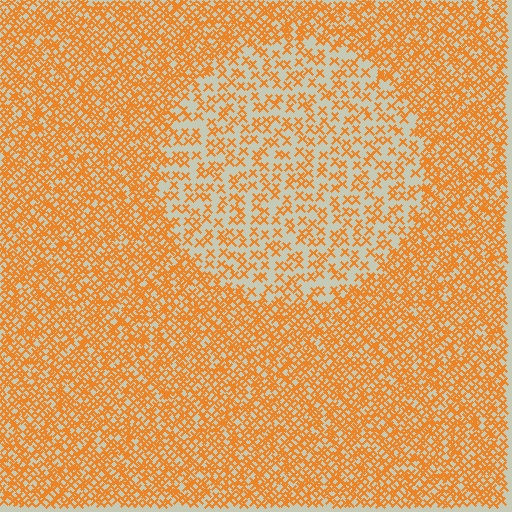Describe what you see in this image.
The image contains small orange elements arranged at two different densities. A circle-shaped region is visible where the elements are less densely packed than the surrounding area.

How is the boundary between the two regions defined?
The boundary is defined by a change in element density (approximately 2.2x ratio). All elements are the same color, size, and shape.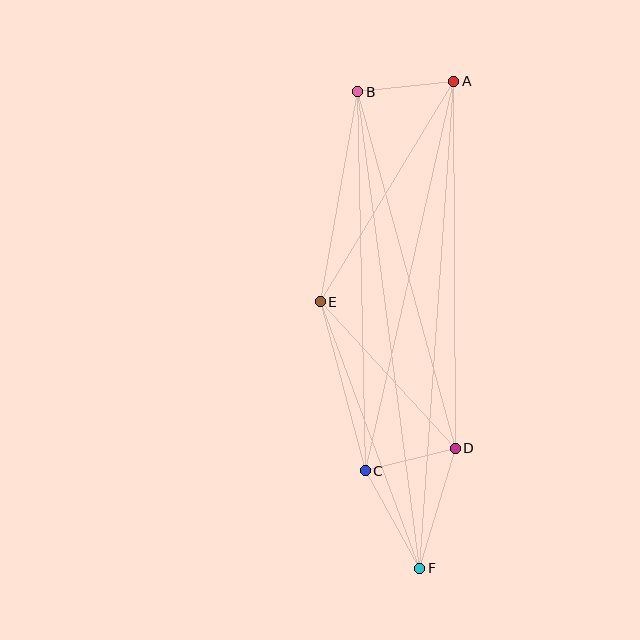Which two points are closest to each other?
Points C and D are closest to each other.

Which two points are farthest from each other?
Points A and F are farthest from each other.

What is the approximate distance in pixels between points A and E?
The distance between A and E is approximately 258 pixels.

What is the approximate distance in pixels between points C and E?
The distance between C and E is approximately 175 pixels.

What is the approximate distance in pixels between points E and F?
The distance between E and F is approximately 285 pixels.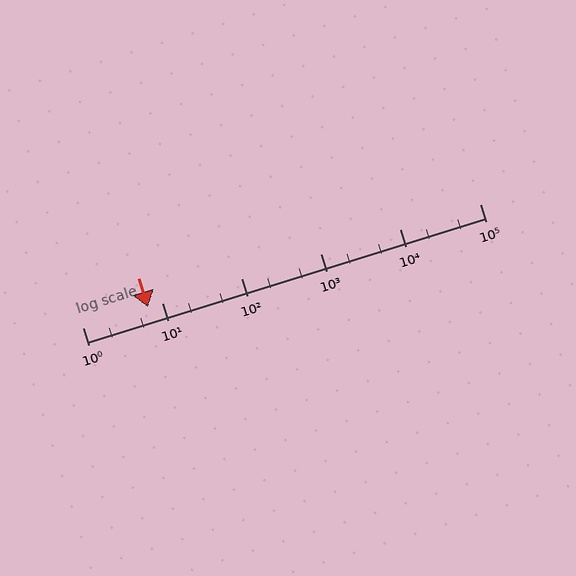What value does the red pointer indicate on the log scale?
The pointer indicates approximately 6.7.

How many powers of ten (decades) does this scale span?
The scale spans 5 decades, from 1 to 100000.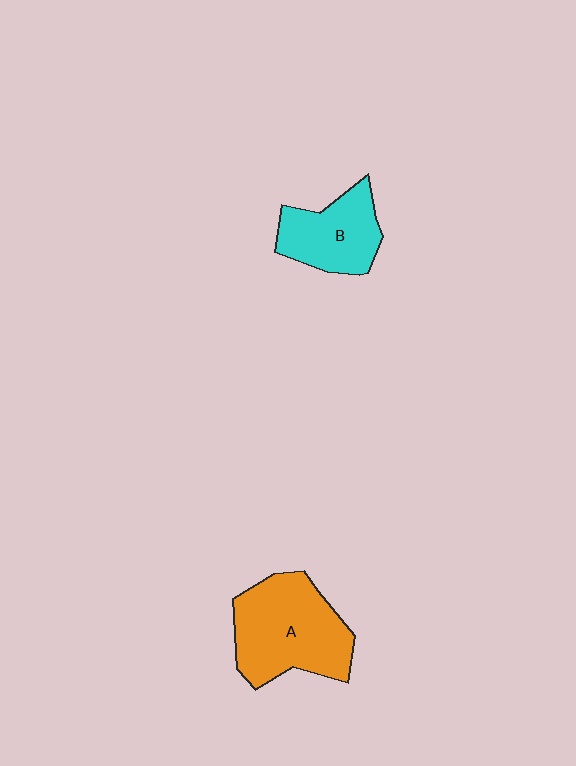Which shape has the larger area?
Shape A (orange).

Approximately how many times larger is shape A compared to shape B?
Approximately 1.5 times.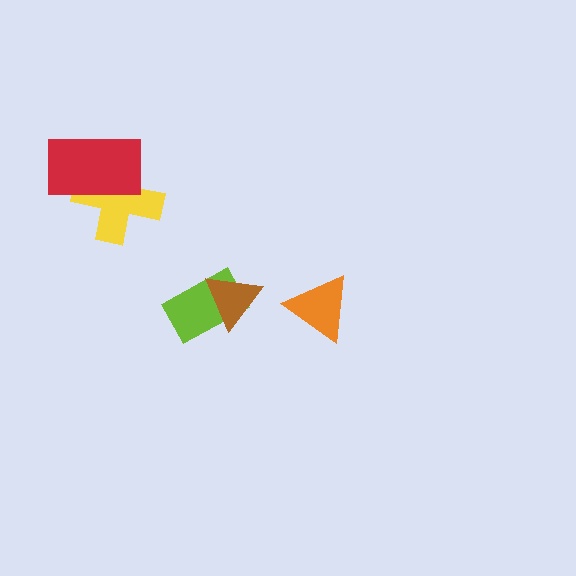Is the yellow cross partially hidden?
Yes, it is partially covered by another shape.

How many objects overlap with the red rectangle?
1 object overlaps with the red rectangle.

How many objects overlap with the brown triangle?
1 object overlaps with the brown triangle.